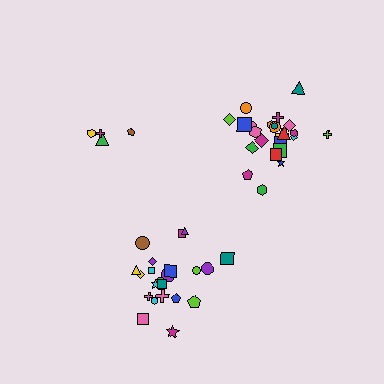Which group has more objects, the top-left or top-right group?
The top-right group.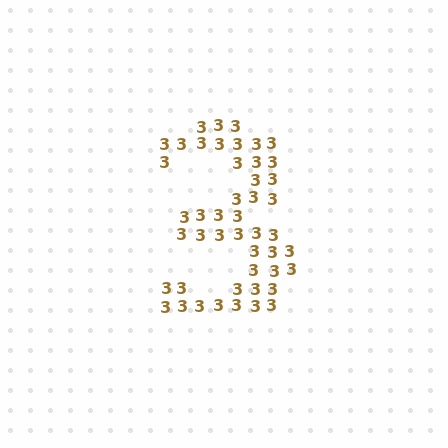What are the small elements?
The small elements are digit 3's.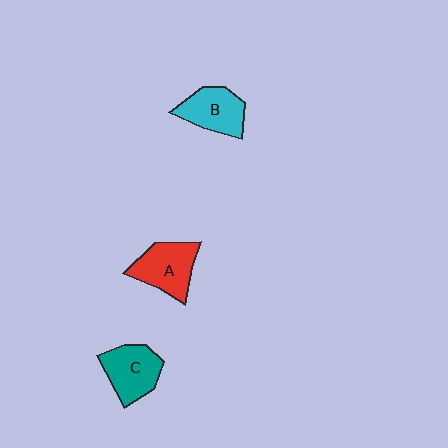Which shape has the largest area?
Shape A (red).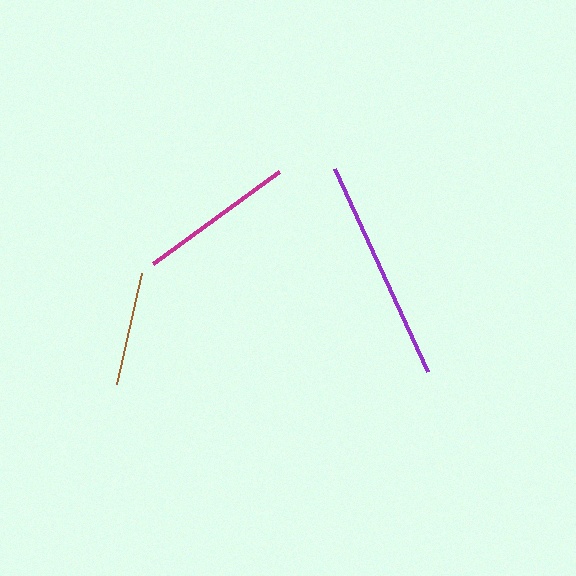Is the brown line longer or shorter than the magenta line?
The magenta line is longer than the brown line.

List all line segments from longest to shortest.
From longest to shortest: purple, magenta, brown.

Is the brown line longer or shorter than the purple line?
The purple line is longer than the brown line.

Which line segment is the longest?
The purple line is the longest at approximately 223 pixels.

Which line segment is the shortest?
The brown line is the shortest at approximately 113 pixels.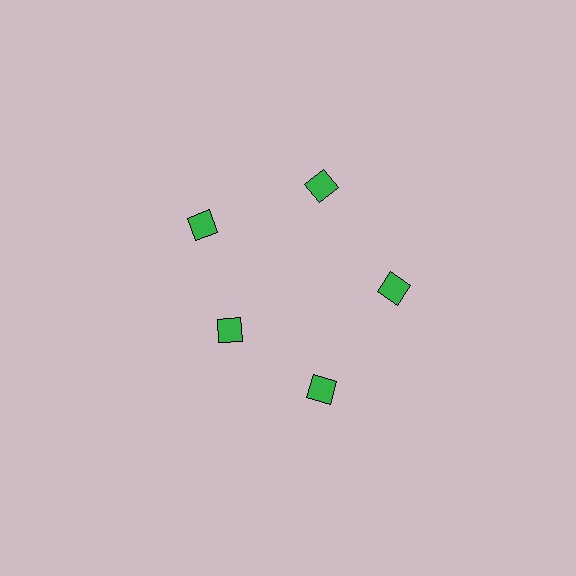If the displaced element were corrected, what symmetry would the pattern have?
It would have 5-fold rotational symmetry — the pattern would map onto itself every 72 degrees.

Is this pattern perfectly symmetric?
No. The 5 green diamonds are arranged in a ring, but one element near the 8 o'clock position is pulled inward toward the center, breaking the 5-fold rotational symmetry.